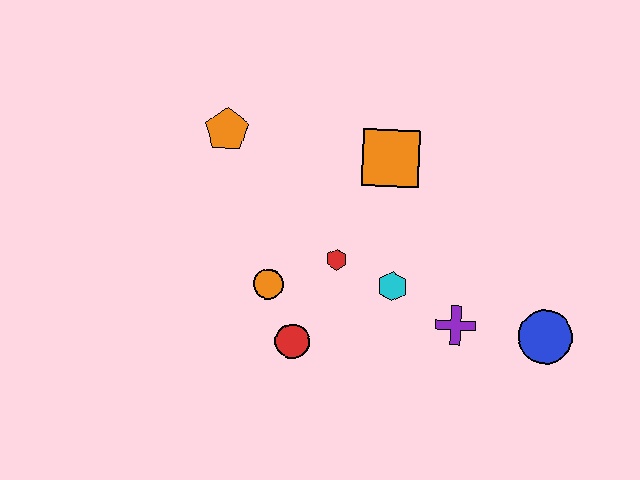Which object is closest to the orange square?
The red hexagon is closest to the orange square.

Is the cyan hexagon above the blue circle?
Yes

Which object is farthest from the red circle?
The blue circle is farthest from the red circle.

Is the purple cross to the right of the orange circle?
Yes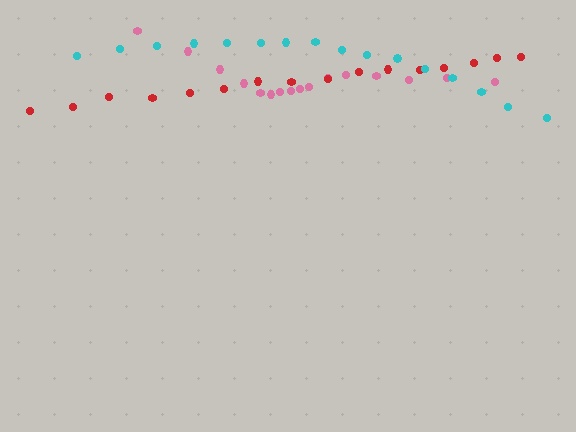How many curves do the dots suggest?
There are 3 distinct paths.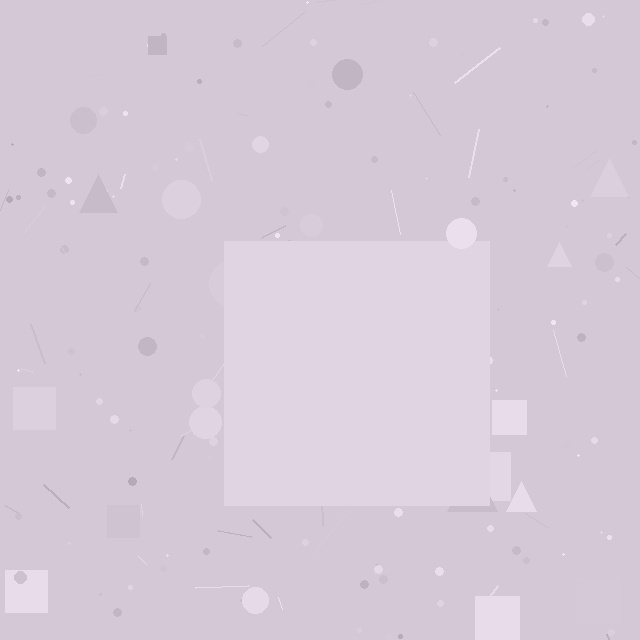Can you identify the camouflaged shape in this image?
The camouflaged shape is a square.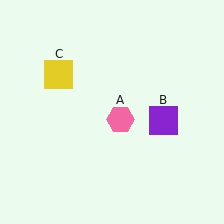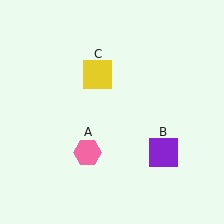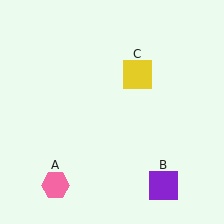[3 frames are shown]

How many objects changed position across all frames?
3 objects changed position: pink hexagon (object A), purple square (object B), yellow square (object C).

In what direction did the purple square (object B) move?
The purple square (object B) moved down.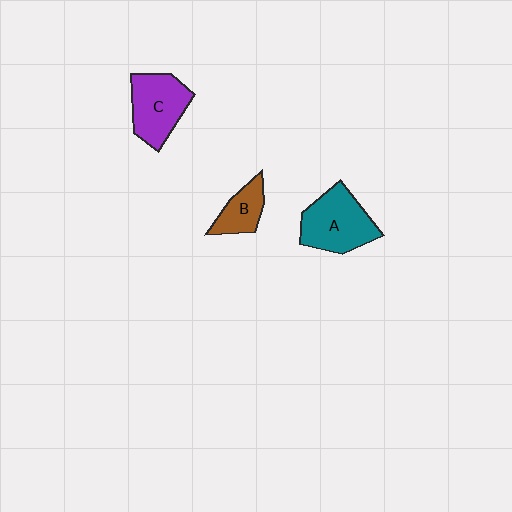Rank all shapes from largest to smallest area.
From largest to smallest: A (teal), C (purple), B (brown).